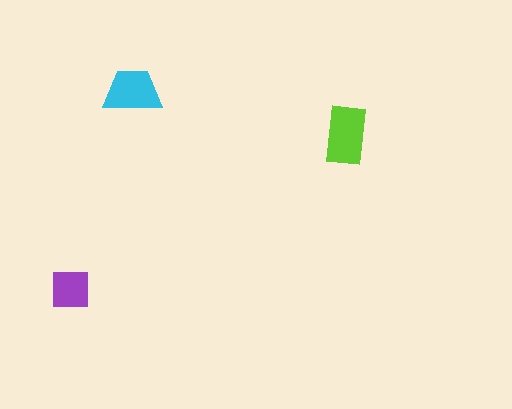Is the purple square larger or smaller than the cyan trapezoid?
Smaller.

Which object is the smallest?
The purple square.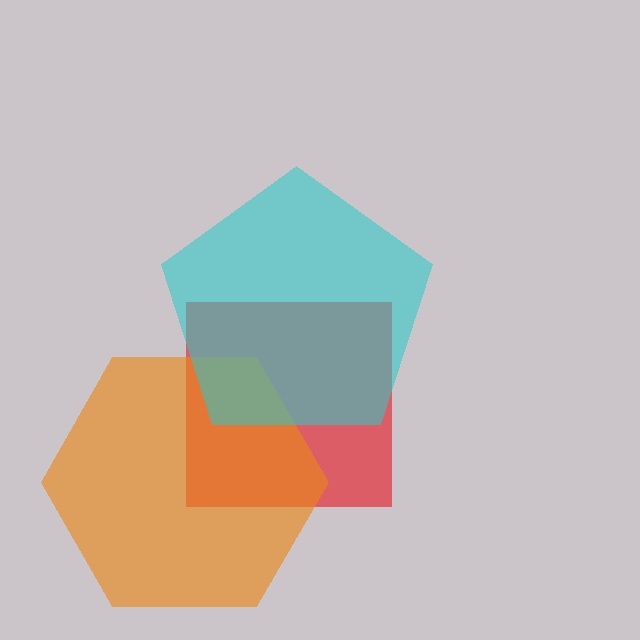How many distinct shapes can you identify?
There are 3 distinct shapes: a red square, an orange hexagon, a cyan pentagon.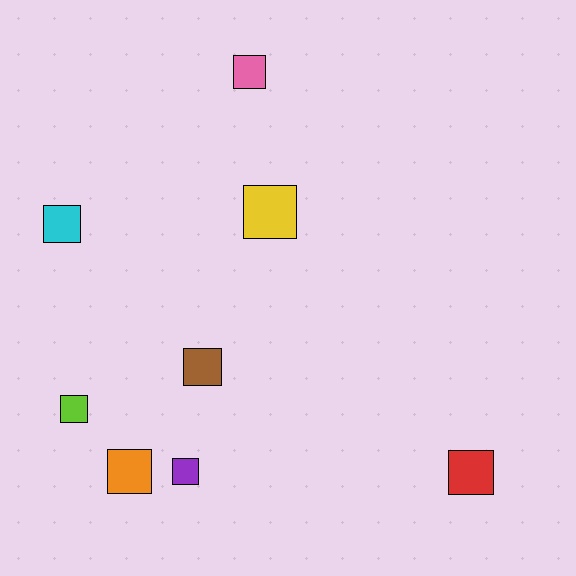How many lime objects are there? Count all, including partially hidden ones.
There is 1 lime object.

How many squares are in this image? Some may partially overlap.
There are 8 squares.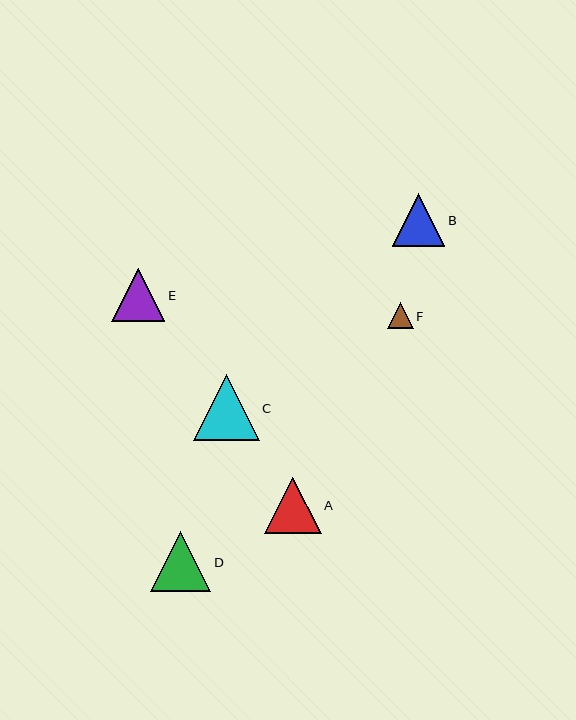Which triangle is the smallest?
Triangle F is the smallest with a size of approximately 26 pixels.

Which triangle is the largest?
Triangle C is the largest with a size of approximately 66 pixels.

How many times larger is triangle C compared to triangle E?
Triangle C is approximately 1.2 times the size of triangle E.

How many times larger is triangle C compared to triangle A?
Triangle C is approximately 1.2 times the size of triangle A.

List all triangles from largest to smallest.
From largest to smallest: C, D, A, E, B, F.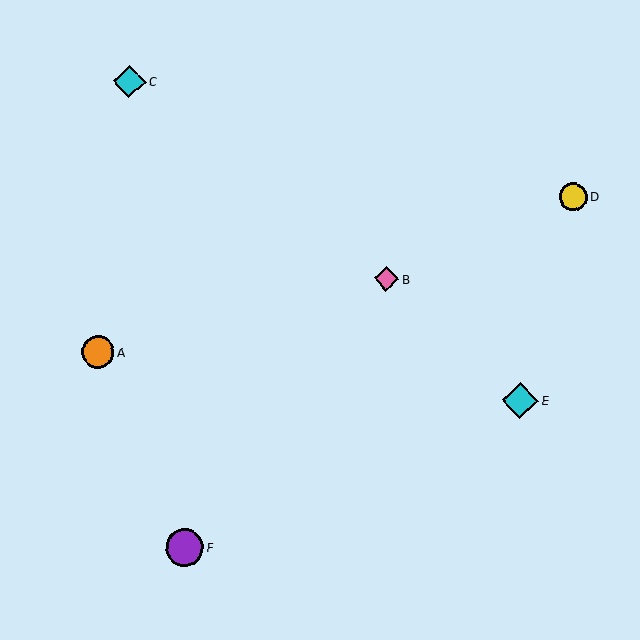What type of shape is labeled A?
Shape A is an orange circle.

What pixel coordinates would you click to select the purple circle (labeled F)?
Click at (185, 547) to select the purple circle F.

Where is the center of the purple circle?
The center of the purple circle is at (185, 547).